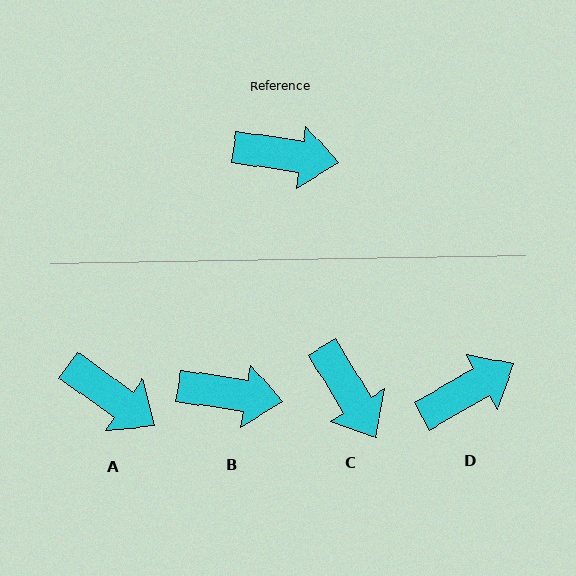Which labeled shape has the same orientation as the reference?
B.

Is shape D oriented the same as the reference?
No, it is off by about 38 degrees.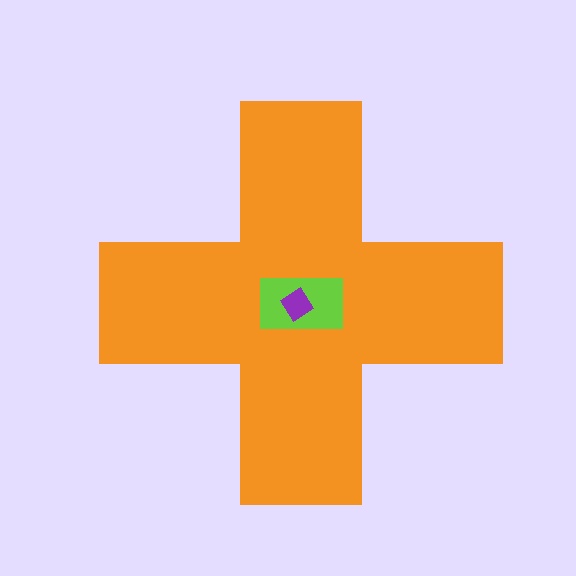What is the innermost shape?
The purple diamond.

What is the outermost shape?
The orange cross.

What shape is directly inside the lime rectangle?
The purple diamond.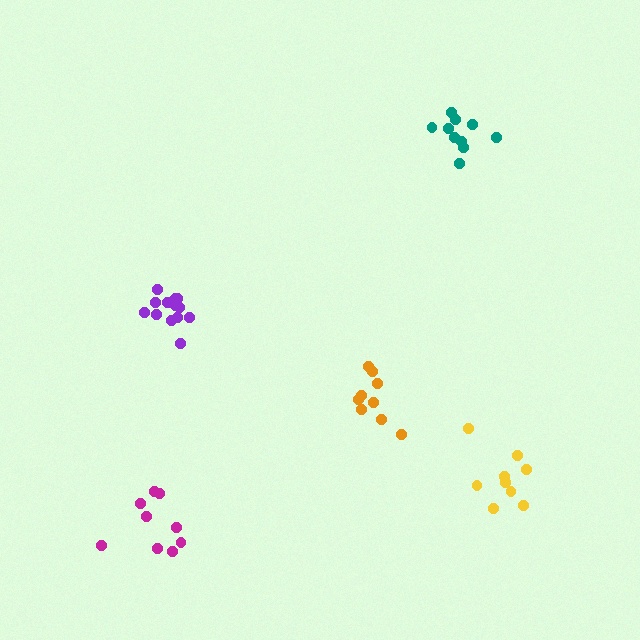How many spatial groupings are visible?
There are 5 spatial groupings.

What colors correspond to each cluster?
The clusters are colored: purple, yellow, orange, teal, magenta.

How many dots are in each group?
Group 1: 13 dots, Group 2: 9 dots, Group 3: 9 dots, Group 4: 10 dots, Group 5: 9 dots (50 total).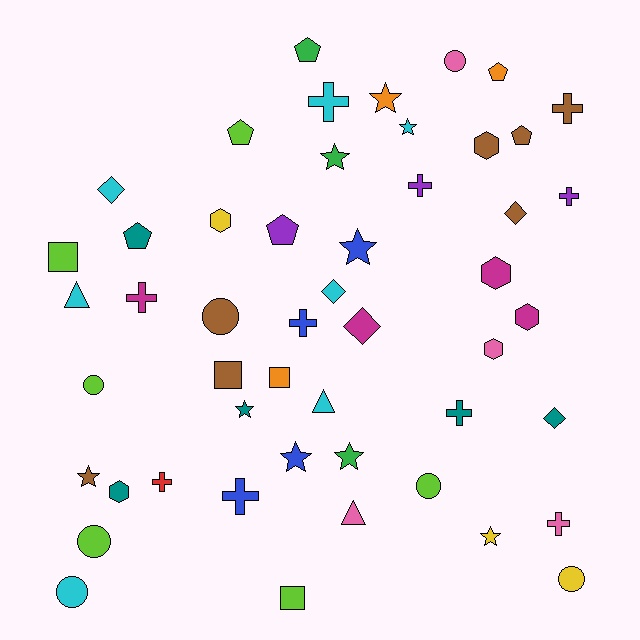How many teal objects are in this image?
There are 5 teal objects.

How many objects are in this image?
There are 50 objects.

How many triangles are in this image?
There are 3 triangles.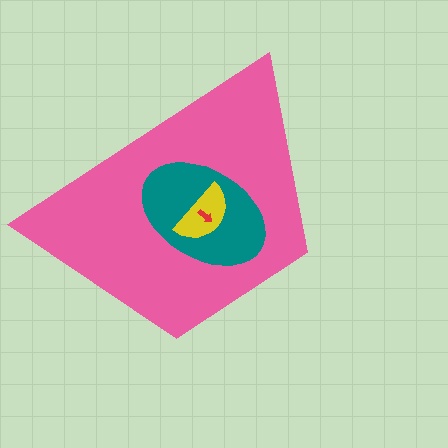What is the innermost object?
The red arrow.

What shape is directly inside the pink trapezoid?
The teal ellipse.